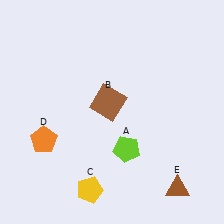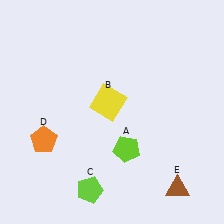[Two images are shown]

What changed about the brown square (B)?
In Image 1, B is brown. In Image 2, it changed to yellow.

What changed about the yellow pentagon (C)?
In Image 1, C is yellow. In Image 2, it changed to lime.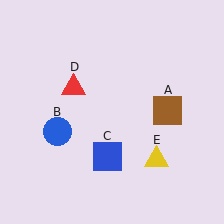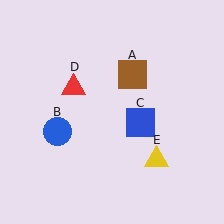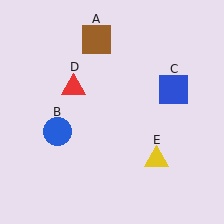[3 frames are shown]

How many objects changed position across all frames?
2 objects changed position: brown square (object A), blue square (object C).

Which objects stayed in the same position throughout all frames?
Blue circle (object B) and red triangle (object D) and yellow triangle (object E) remained stationary.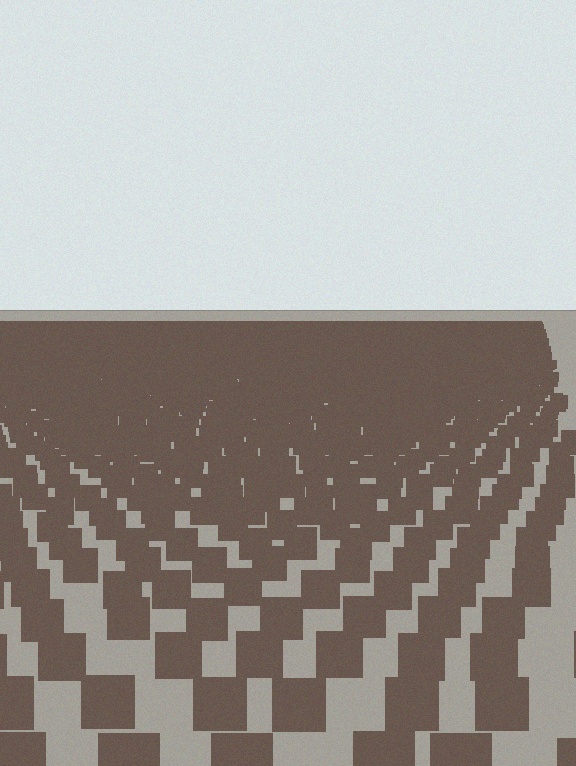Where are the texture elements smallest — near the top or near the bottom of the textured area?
Near the top.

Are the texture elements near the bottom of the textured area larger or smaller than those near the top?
Larger. Near the bottom, elements are closer to the viewer and appear at a bigger on-screen size.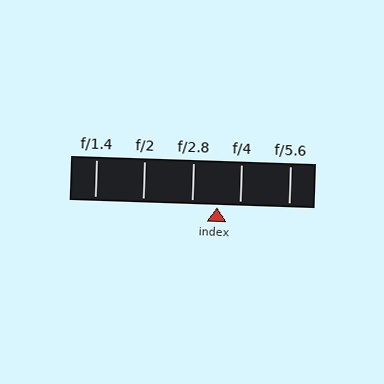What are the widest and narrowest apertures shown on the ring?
The widest aperture shown is f/1.4 and the narrowest is f/5.6.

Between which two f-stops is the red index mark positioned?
The index mark is between f/2.8 and f/4.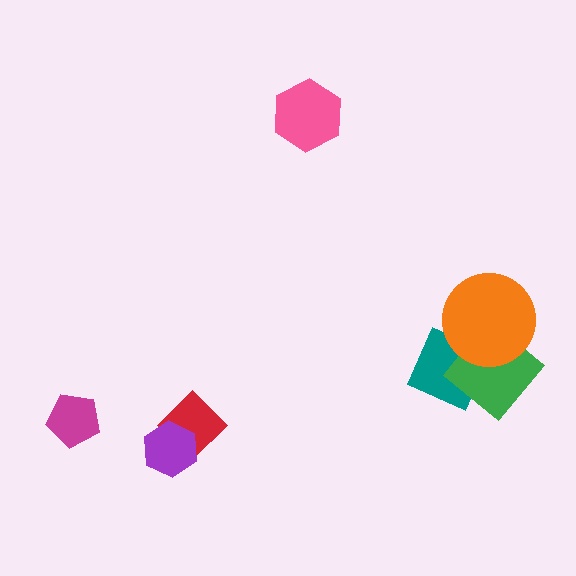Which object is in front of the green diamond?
The orange circle is in front of the green diamond.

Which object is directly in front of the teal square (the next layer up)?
The green diamond is directly in front of the teal square.